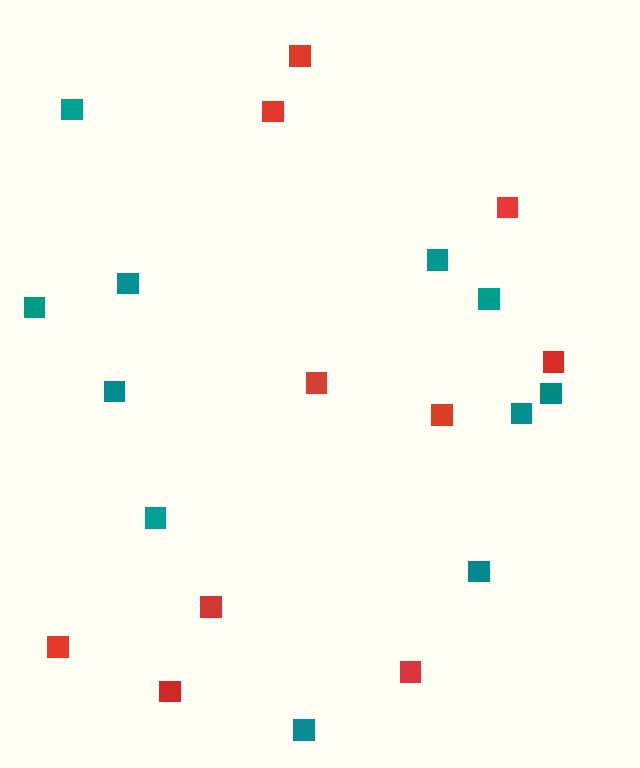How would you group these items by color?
There are 2 groups: one group of red squares (10) and one group of teal squares (11).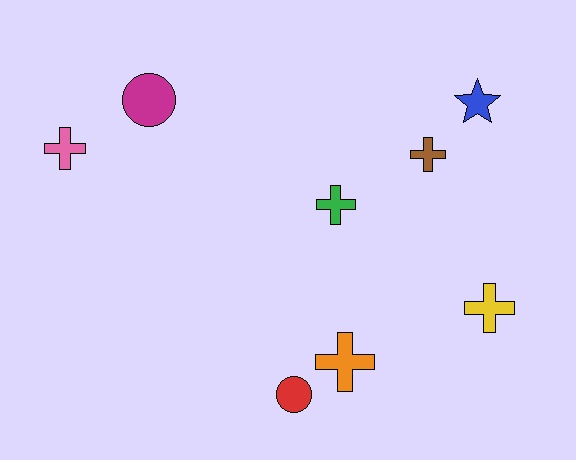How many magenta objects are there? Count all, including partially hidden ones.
There is 1 magenta object.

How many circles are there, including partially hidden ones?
There are 2 circles.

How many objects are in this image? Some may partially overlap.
There are 8 objects.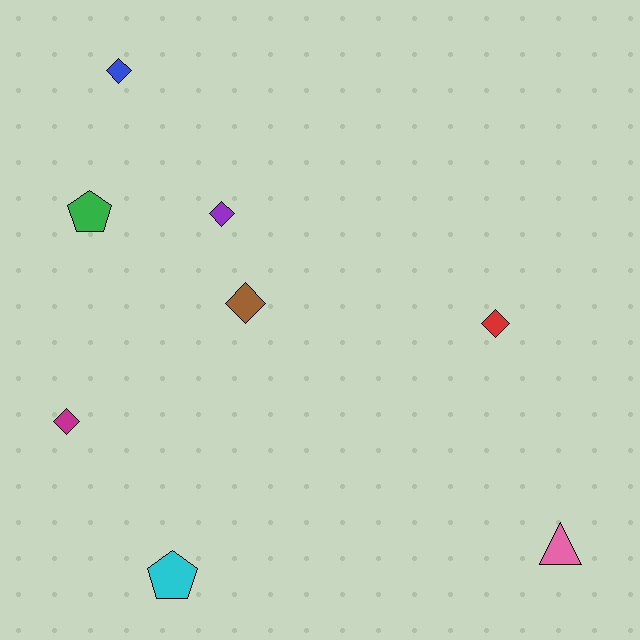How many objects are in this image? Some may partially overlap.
There are 8 objects.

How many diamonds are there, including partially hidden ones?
There are 5 diamonds.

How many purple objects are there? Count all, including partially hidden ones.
There is 1 purple object.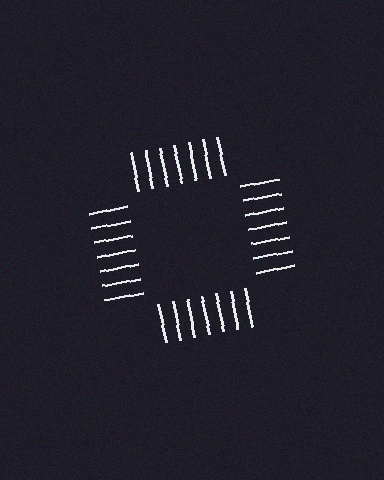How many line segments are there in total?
28 — 7 along each of the 4 edges.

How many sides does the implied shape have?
4 sides — the line-ends trace a square.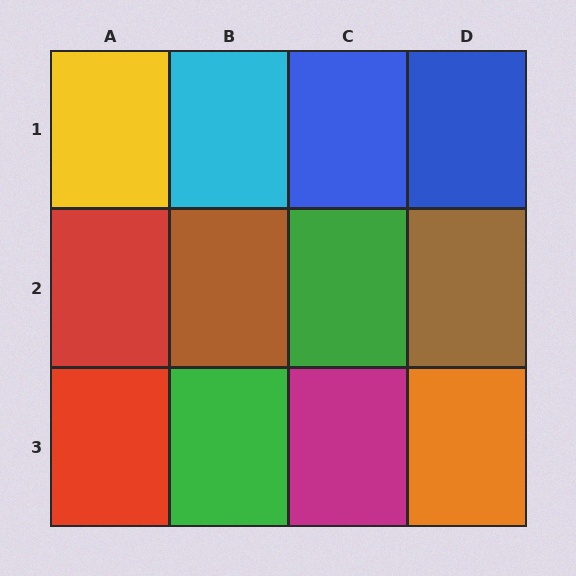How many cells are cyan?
1 cell is cyan.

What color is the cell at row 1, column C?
Blue.